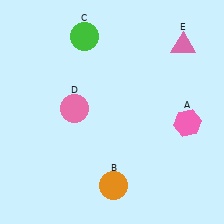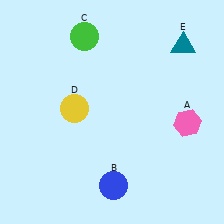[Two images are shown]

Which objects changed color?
B changed from orange to blue. D changed from pink to yellow. E changed from pink to teal.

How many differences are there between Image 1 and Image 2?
There are 3 differences between the two images.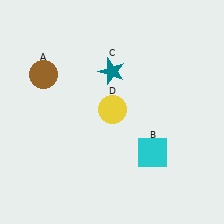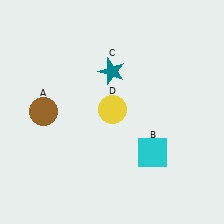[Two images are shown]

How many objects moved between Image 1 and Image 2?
1 object moved between the two images.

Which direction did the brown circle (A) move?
The brown circle (A) moved down.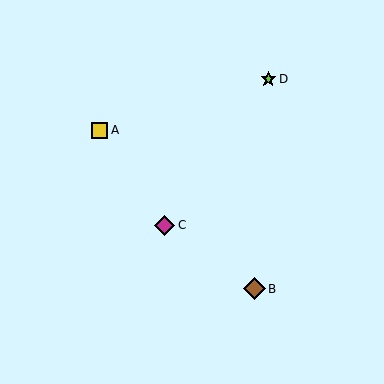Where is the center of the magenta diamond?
The center of the magenta diamond is at (165, 225).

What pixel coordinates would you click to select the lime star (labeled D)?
Click at (268, 79) to select the lime star D.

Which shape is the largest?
The brown diamond (labeled B) is the largest.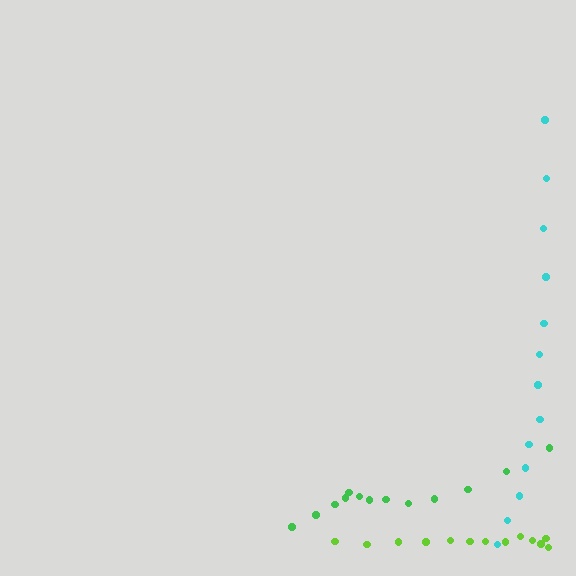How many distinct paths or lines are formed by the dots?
There are 3 distinct paths.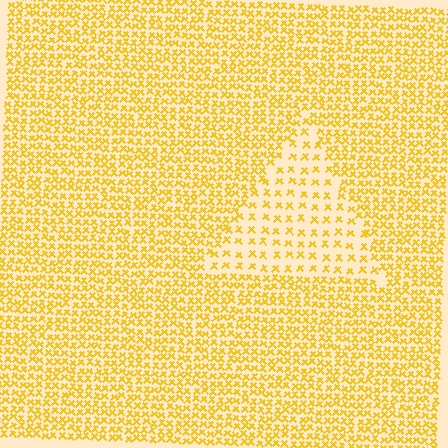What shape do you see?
I see a triangle.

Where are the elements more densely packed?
The elements are more densely packed outside the triangle boundary.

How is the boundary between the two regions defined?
The boundary is defined by a change in element density (approximately 2.2x ratio). All elements are the same color, size, and shape.